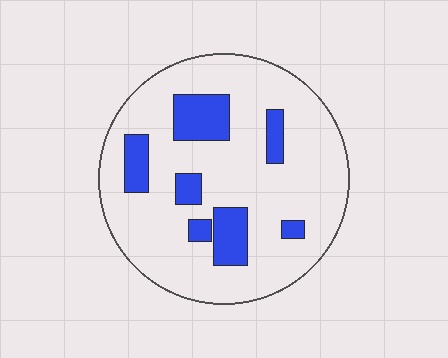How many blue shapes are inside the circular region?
7.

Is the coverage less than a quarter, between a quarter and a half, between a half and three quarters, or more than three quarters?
Less than a quarter.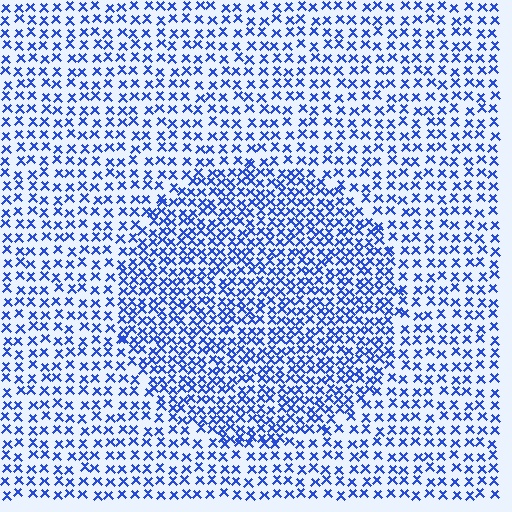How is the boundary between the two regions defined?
The boundary is defined by a change in element density (approximately 1.7x ratio). All elements are the same color, size, and shape.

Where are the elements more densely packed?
The elements are more densely packed inside the circle boundary.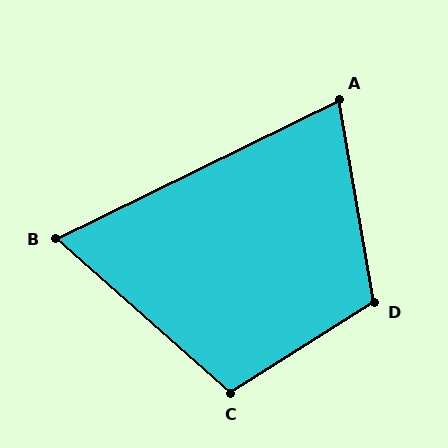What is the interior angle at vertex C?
Approximately 106 degrees (obtuse).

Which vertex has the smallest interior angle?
B, at approximately 67 degrees.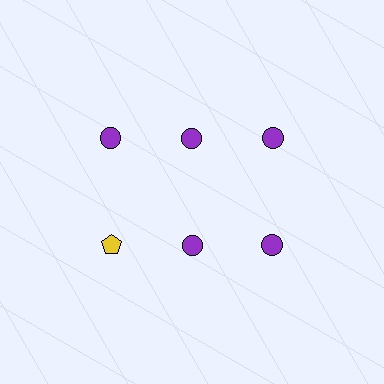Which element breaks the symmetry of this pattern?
The yellow pentagon in the second row, leftmost column breaks the symmetry. All other shapes are purple circles.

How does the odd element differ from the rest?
It differs in both color (yellow instead of purple) and shape (pentagon instead of circle).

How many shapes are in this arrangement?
There are 6 shapes arranged in a grid pattern.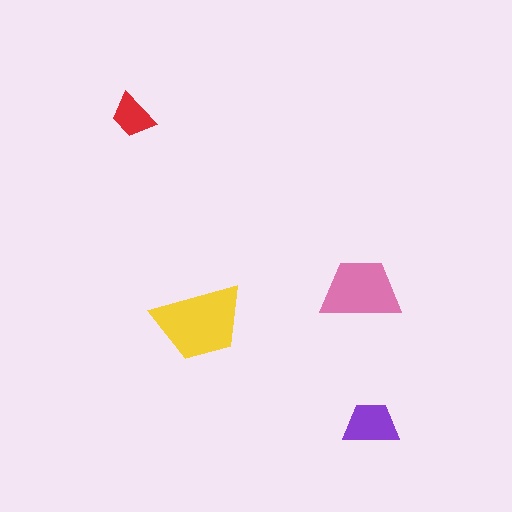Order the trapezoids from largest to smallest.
the yellow one, the pink one, the purple one, the red one.